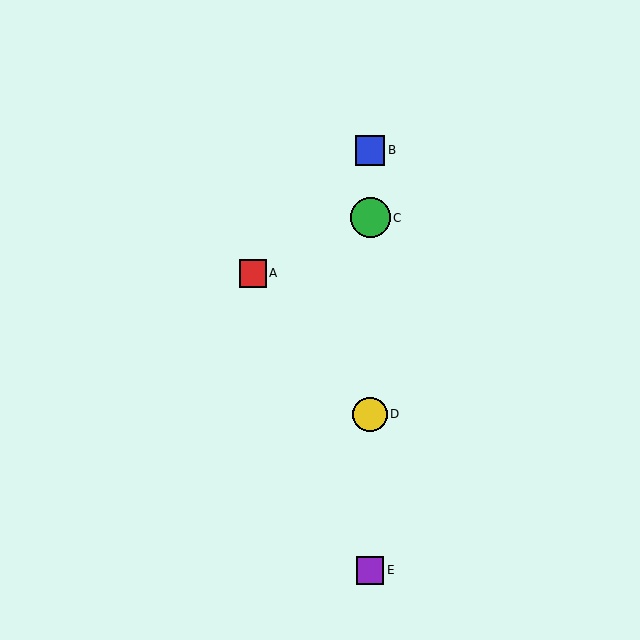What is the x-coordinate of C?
Object C is at x≈370.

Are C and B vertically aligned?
Yes, both are at x≈370.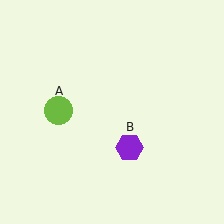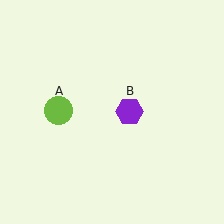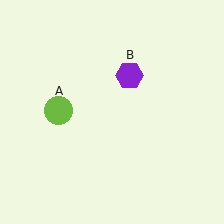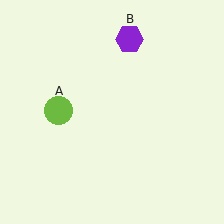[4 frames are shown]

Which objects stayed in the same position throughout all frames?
Lime circle (object A) remained stationary.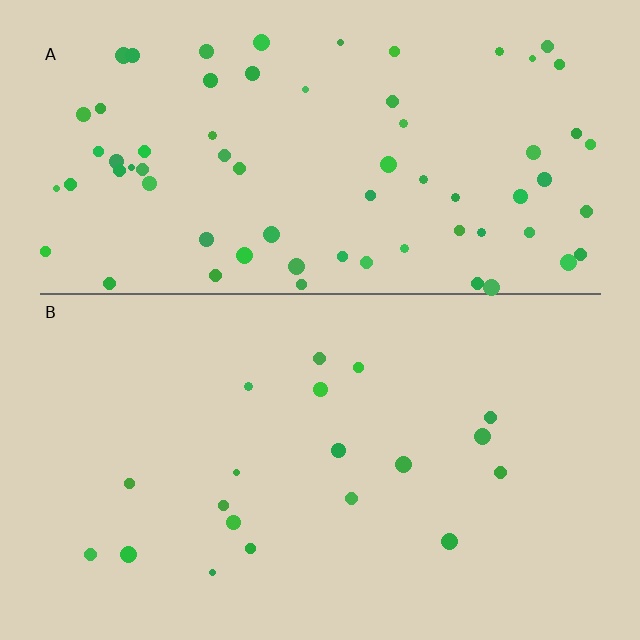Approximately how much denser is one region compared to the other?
Approximately 3.6× — region A over region B.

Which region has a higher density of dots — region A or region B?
A (the top).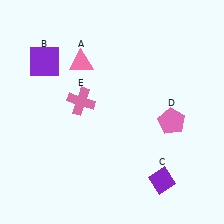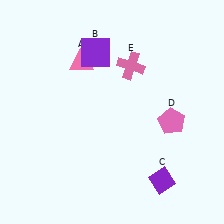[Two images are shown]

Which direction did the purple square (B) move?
The purple square (B) moved right.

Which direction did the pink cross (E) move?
The pink cross (E) moved right.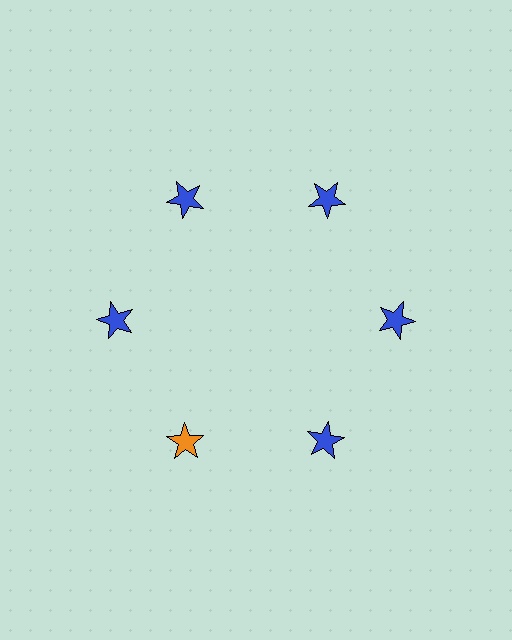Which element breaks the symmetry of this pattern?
The orange star at roughly the 7 o'clock position breaks the symmetry. All other shapes are blue stars.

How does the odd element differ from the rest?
It has a different color: orange instead of blue.